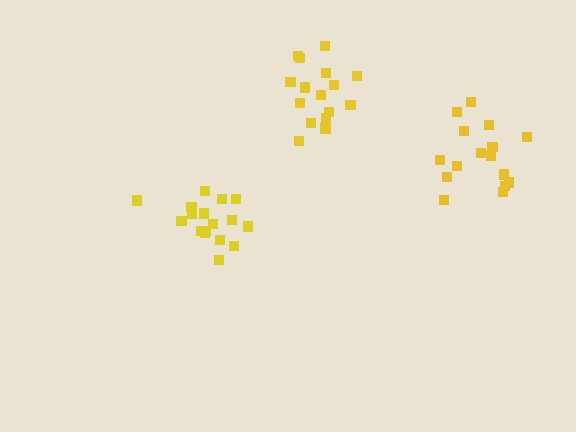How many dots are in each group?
Group 1: 16 dots, Group 2: 17 dots, Group 3: 16 dots (49 total).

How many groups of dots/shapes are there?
There are 3 groups.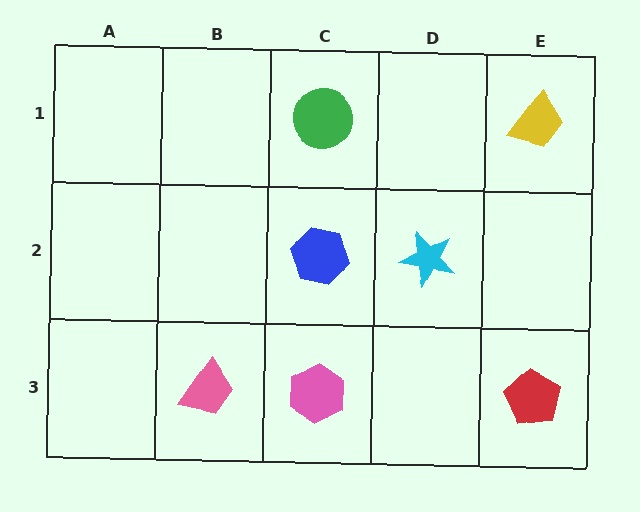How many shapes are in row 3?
3 shapes.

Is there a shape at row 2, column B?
No, that cell is empty.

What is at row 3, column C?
A pink hexagon.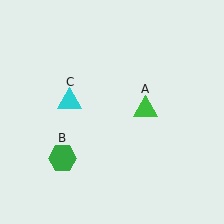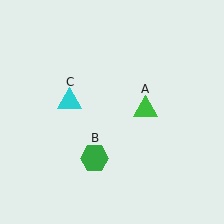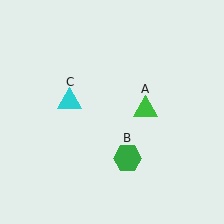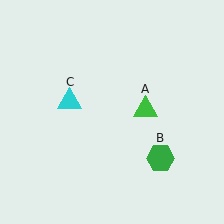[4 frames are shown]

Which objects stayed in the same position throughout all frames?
Green triangle (object A) and cyan triangle (object C) remained stationary.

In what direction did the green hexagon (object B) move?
The green hexagon (object B) moved right.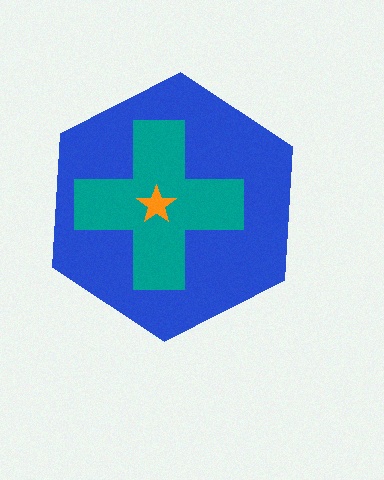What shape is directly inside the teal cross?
The orange star.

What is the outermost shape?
The blue hexagon.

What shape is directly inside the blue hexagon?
The teal cross.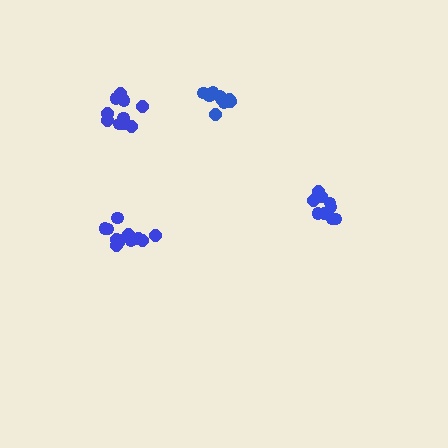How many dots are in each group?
Group 1: 11 dots, Group 2: 10 dots, Group 3: 10 dots, Group 4: 10 dots (41 total).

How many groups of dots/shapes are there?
There are 4 groups.